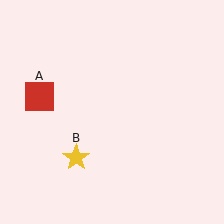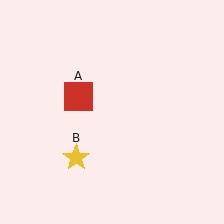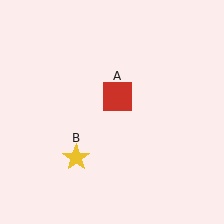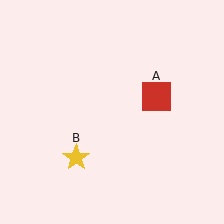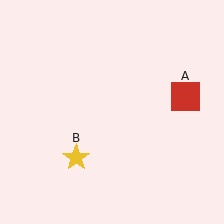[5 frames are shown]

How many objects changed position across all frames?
1 object changed position: red square (object A).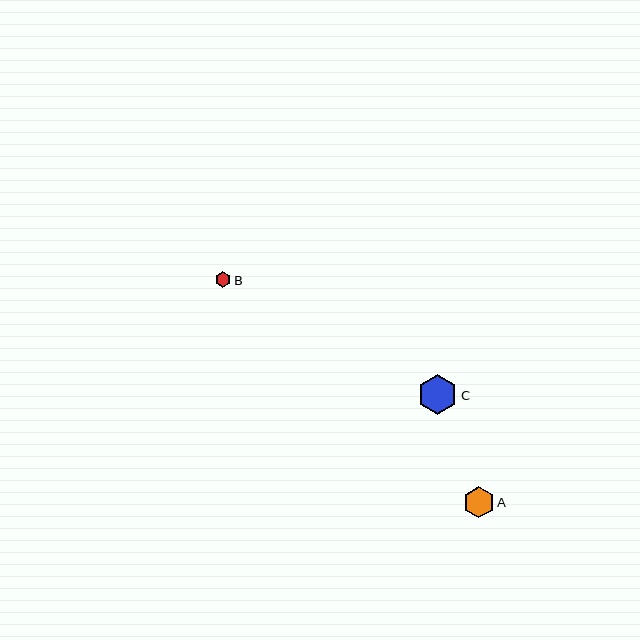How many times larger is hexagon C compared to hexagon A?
Hexagon C is approximately 1.3 times the size of hexagon A.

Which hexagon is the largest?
Hexagon C is the largest with a size of approximately 40 pixels.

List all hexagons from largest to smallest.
From largest to smallest: C, A, B.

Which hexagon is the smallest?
Hexagon B is the smallest with a size of approximately 16 pixels.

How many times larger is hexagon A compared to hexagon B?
Hexagon A is approximately 1.9 times the size of hexagon B.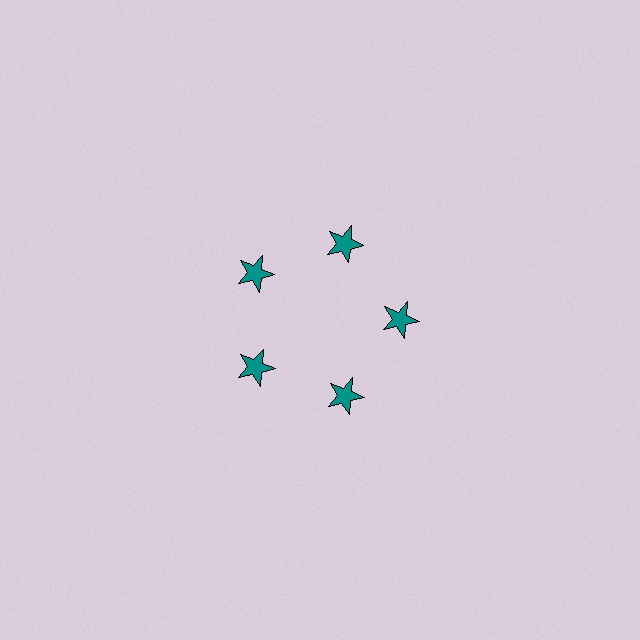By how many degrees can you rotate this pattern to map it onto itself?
The pattern maps onto itself every 72 degrees of rotation.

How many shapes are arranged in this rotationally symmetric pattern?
There are 5 shapes, arranged in 5 groups of 1.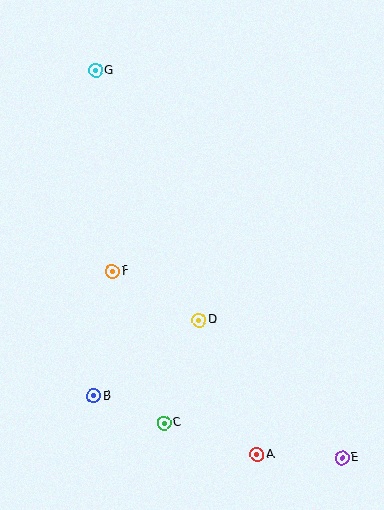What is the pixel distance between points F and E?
The distance between F and E is 295 pixels.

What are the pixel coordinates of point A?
Point A is at (257, 454).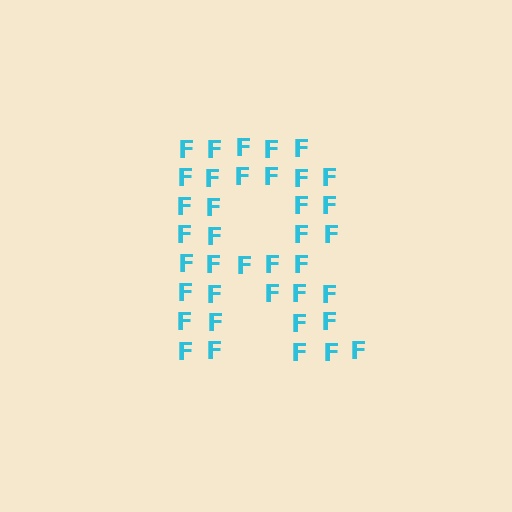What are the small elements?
The small elements are letter F's.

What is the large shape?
The large shape is the letter R.